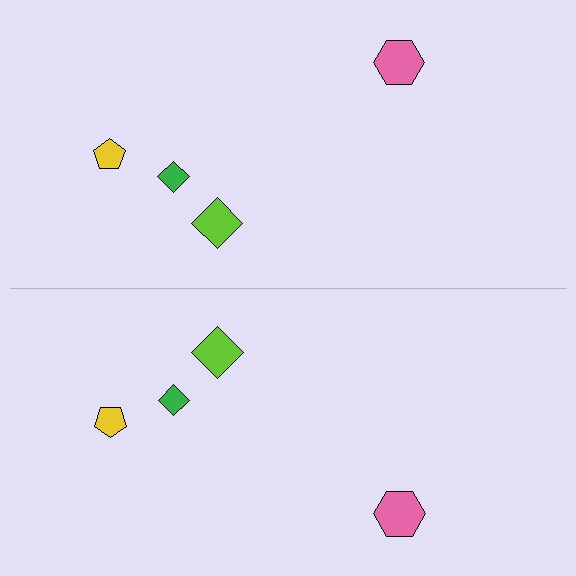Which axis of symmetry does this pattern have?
The pattern has a horizontal axis of symmetry running through the center of the image.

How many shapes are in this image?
There are 8 shapes in this image.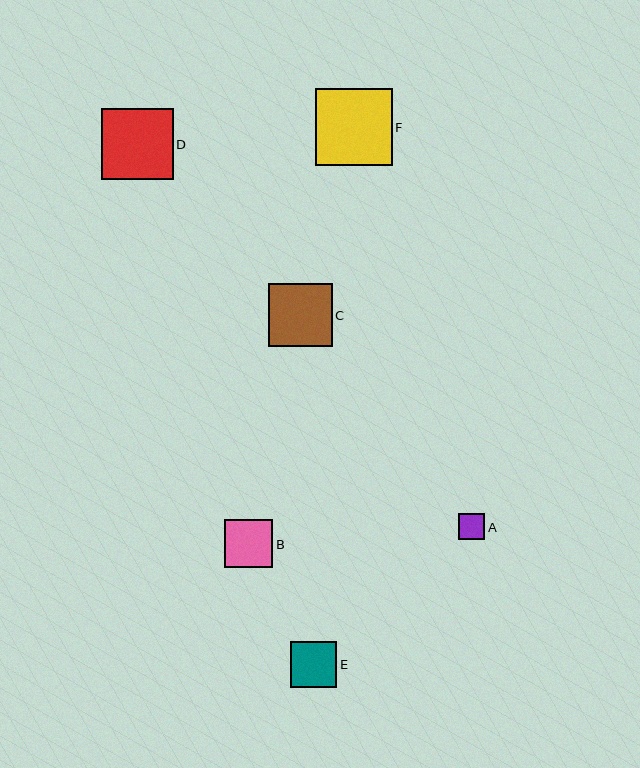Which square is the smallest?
Square A is the smallest with a size of approximately 26 pixels.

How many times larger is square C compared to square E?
Square C is approximately 1.4 times the size of square E.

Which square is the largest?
Square F is the largest with a size of approximately 77 pixels.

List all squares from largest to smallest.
From largest to smallest: F, D, C, B, E, A.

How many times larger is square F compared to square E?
Square F is approximately 1.7 times the size of square E.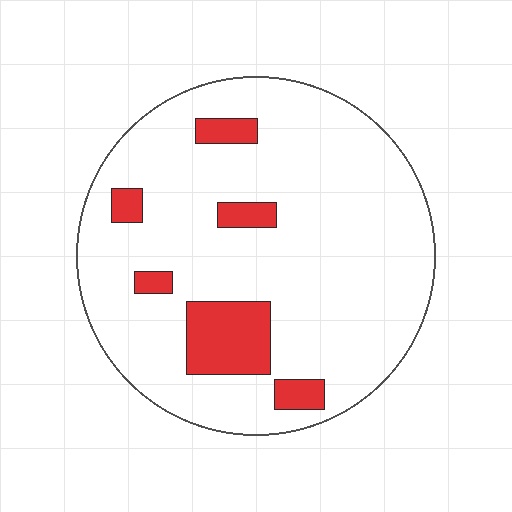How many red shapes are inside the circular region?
6.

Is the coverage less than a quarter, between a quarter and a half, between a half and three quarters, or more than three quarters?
Less than a quarter.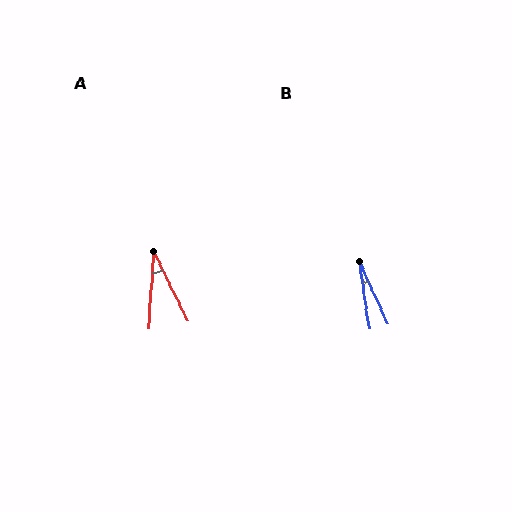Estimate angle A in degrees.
Approximately 30 degrees.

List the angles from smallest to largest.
B (16°), A (30°).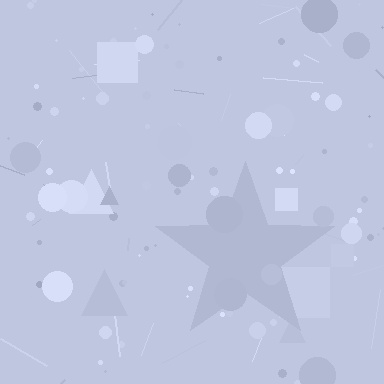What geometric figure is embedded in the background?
A star is embedded in the background.